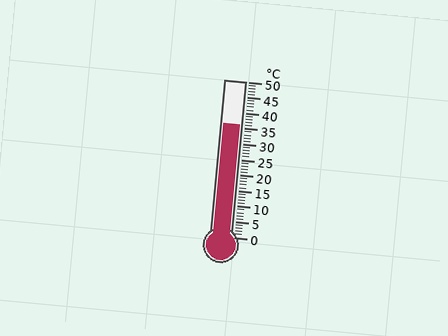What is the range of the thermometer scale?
The thermometer scale ranges from 0°C to 50°C.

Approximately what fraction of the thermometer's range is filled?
The thermometer is filled to approximately 70% of its range.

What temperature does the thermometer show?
The thermometer shows approximately 36°C.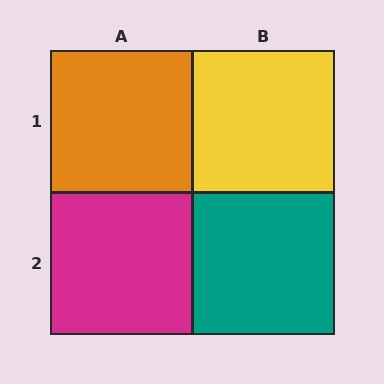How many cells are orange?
1 cell is orange.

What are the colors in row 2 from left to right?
Magenta, teal.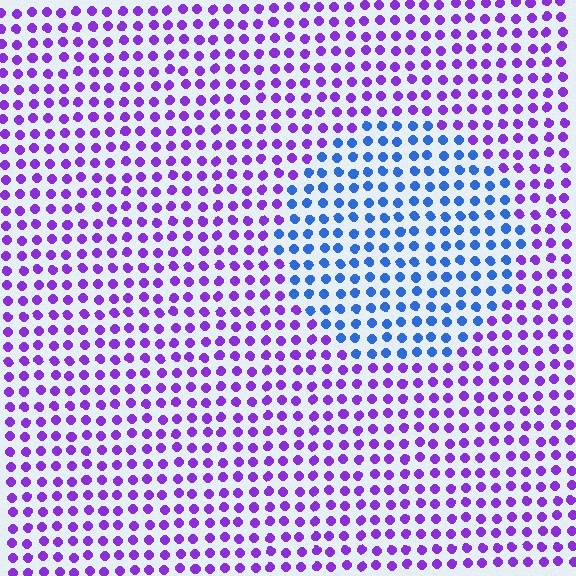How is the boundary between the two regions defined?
The boundary is defined purely by a slight shift in hue (about 55 degrees). Spacing, size, and orientation are identical on both sides.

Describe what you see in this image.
The image is filled with small purple elements in a uniform arrangement. A circle-shaped region is visible where the elements are tinted to a slightly different hue, forming a subtle color boundary.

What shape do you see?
I see a circle.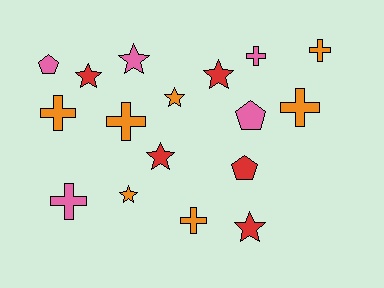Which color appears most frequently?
Orange, with 7 objects.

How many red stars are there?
There are 4 red stars.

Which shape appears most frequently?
Cross, with 7 objects.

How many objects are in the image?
There are 17 objects.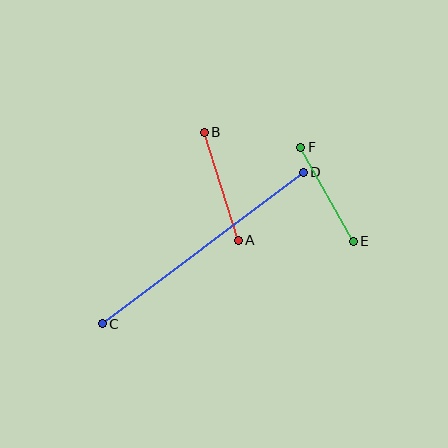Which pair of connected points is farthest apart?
Points C and D are farthest apart.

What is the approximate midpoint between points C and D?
The midpoint is at approximately (203, 248) pixels.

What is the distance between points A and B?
The distance is approximately 113 pixels.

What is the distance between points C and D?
The distance is approximately 252 pixels.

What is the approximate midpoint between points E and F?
The midpoint is at approximately (327, 194) pixels.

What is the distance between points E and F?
The distance is approximately 108 pixels.